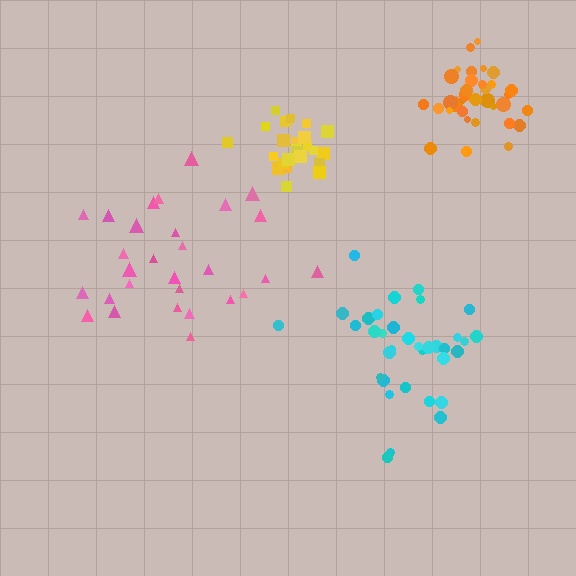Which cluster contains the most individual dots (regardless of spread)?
Cyan (35).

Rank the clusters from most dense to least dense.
yellow, orange, cyan, pink.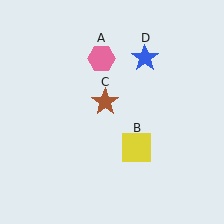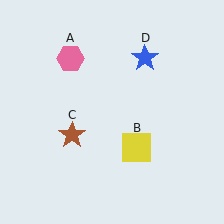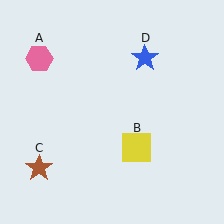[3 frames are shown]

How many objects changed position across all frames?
2 objects changed position: pink hexagon (object A), brown star (object C).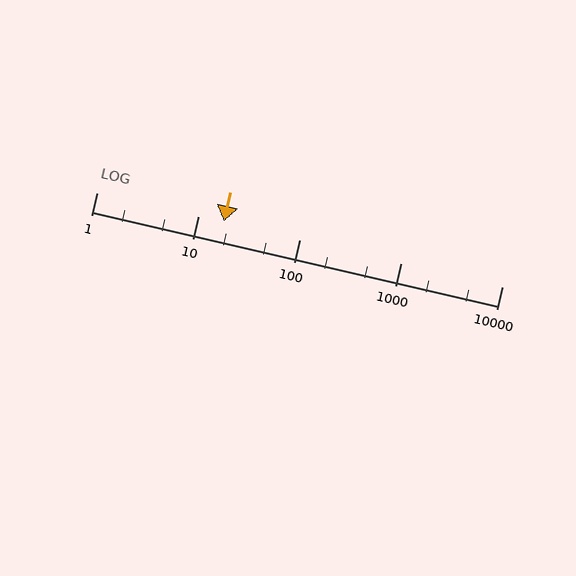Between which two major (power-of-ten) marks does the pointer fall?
The pointer is between 10 and 100.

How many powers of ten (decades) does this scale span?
The scale spans 4 decades, from 1 to 10000.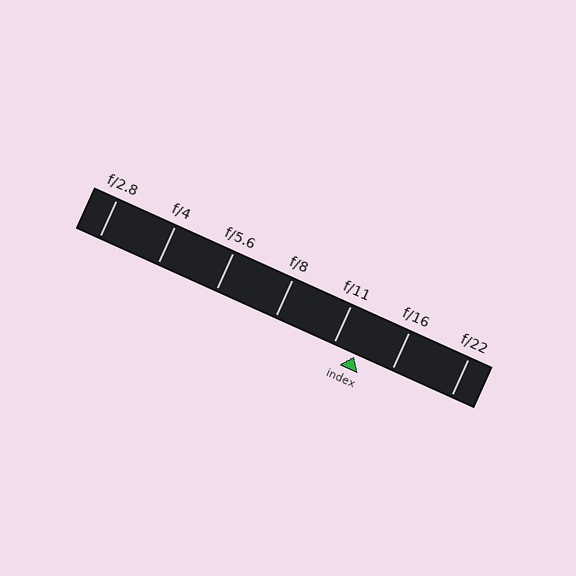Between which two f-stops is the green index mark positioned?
The index mark is between f/11 and f/16.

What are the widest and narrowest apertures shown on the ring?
The widest aperture shown is f/2.8 and the narrowest is f/22.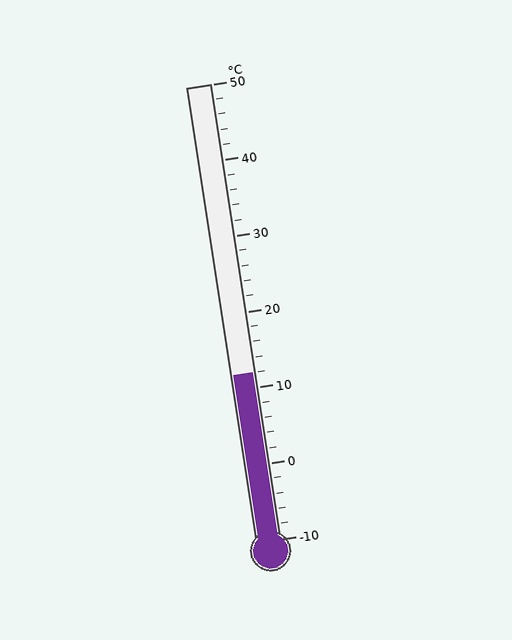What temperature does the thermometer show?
The thermometer shows approximately 12°C.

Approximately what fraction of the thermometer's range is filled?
The thermometer is filled to approximately 35% of its range.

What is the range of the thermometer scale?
The thermometer scale ranges from -10°C to 50°C.